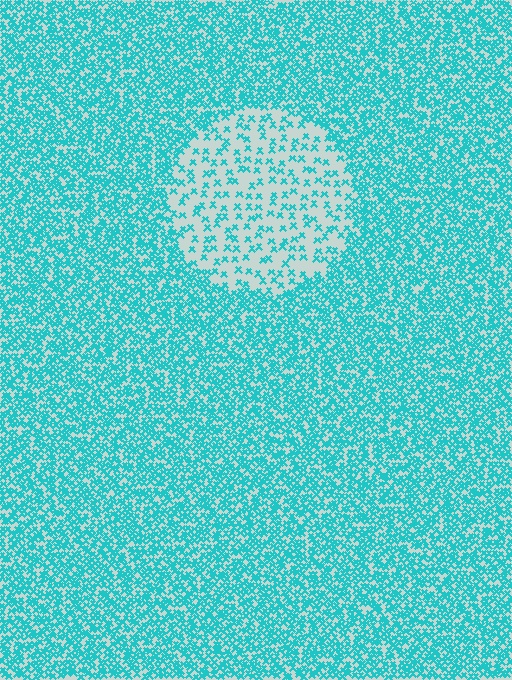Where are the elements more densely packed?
The elements are more densely packed outside the circle boundary.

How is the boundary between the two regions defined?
The boundary is defined by a change in element density (approximately 3.0x ratio). All elements are the same color, size, and shape.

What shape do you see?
I see a circle.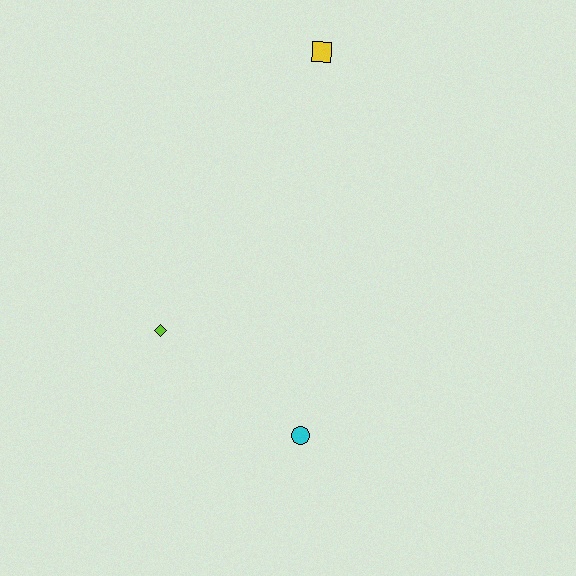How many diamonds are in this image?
There is 1 diamond.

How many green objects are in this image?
There are no green objects.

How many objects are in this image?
There are 3 objects.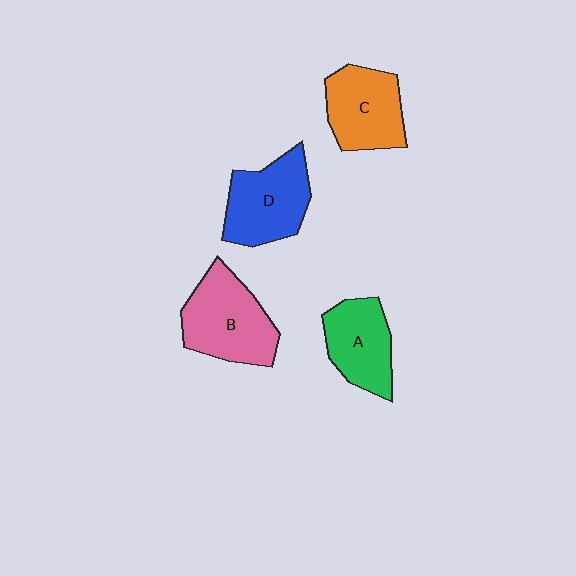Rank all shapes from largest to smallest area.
From largest to smallest: B (pink), D (blue), C (orange), A (green).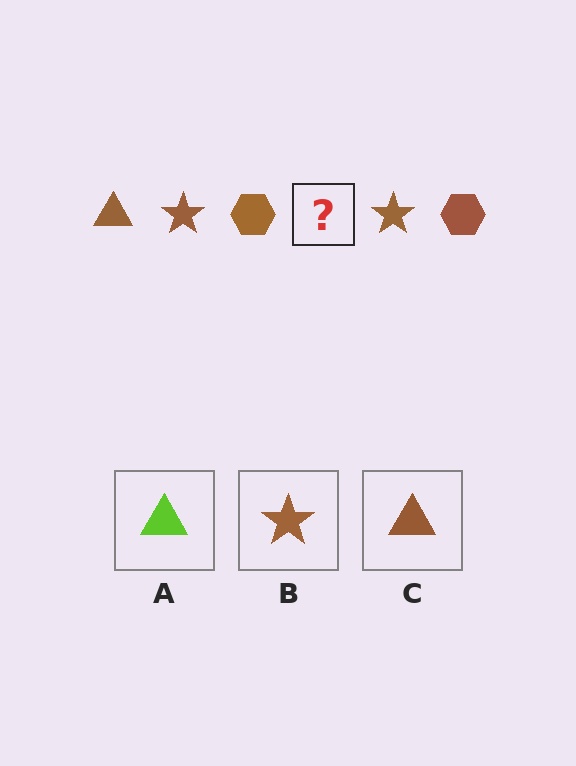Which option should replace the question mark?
Option C.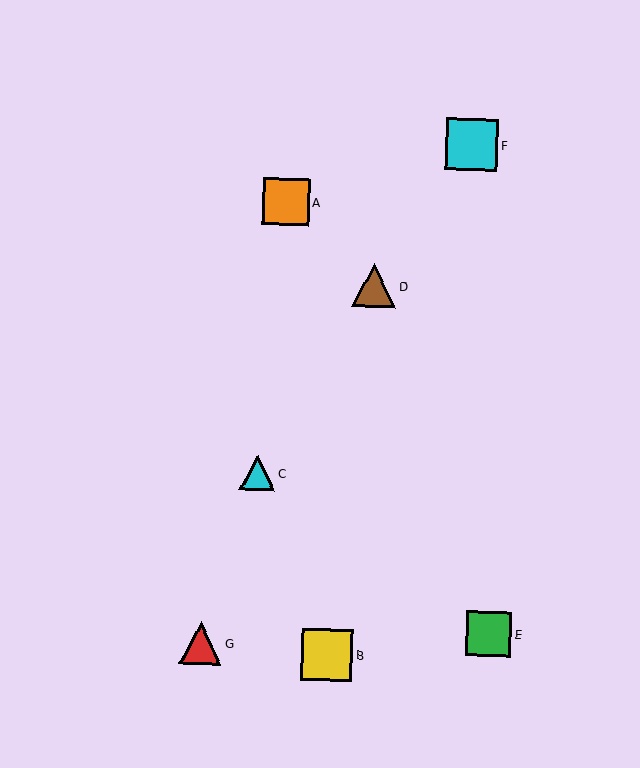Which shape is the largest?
The cyan square (labeled F) is the largest.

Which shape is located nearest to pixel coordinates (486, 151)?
The cyan square (labeled F) at (472, 145) is nearest to that location.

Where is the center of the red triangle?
The center of the red triangle is at (201, 643).